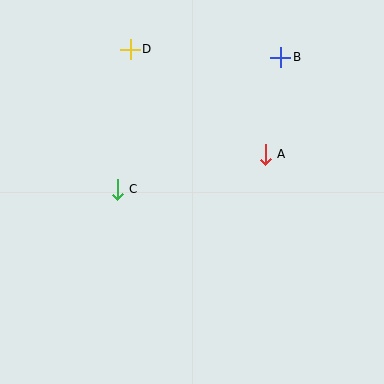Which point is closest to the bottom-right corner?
Point A is closest to the bottom-right corner.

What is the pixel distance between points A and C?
The distance between A and C is 152 pixels.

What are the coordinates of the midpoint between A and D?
The midpoint between A and D is at (198, 102).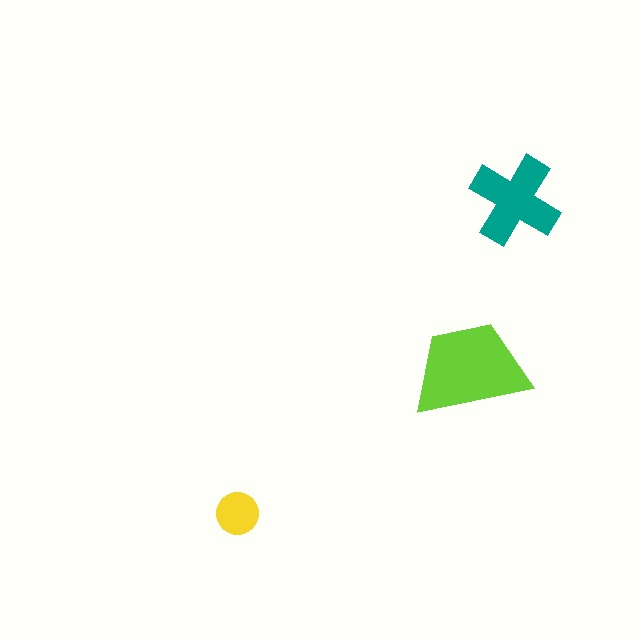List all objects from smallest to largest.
The yellow circle, the teal cross, the lime trapezoid.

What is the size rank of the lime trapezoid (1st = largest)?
1st.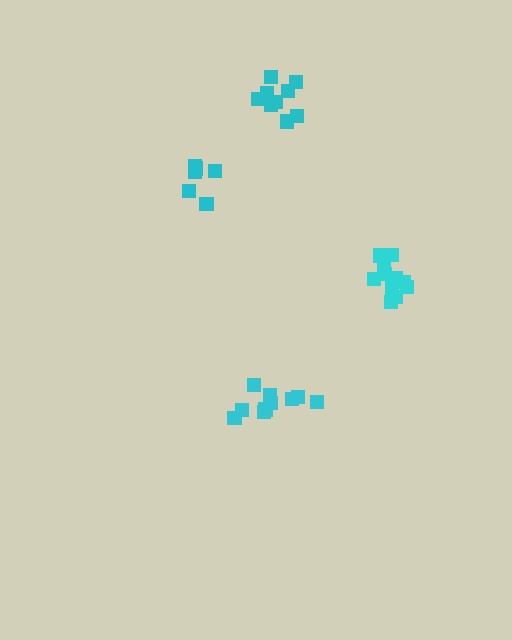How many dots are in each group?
Group 1: 9 dots, Group 2: 6 dots, Group 3: 11 dots, Group 4: 11 dots (37 total).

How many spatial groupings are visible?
There are 4 spatial groupings.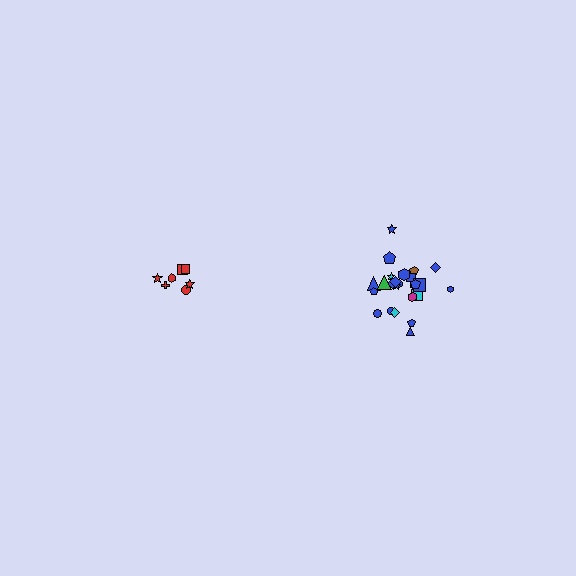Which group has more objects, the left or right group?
The right group.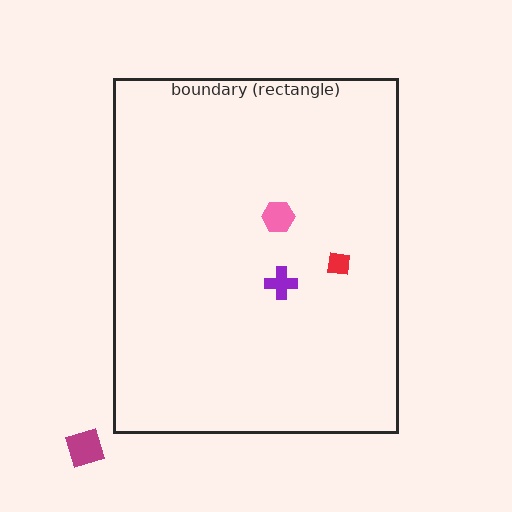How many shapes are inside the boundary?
3 inside, 1 outside.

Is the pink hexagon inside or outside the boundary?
Inside.